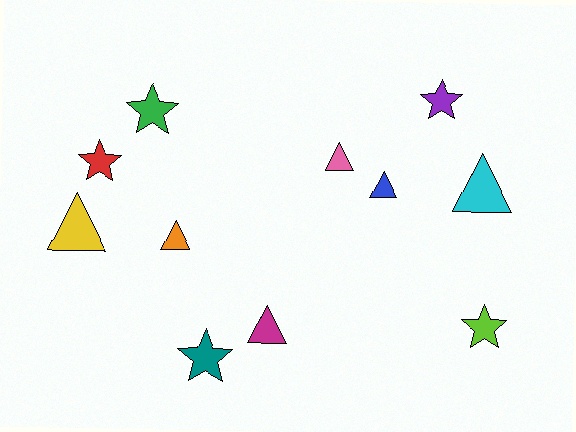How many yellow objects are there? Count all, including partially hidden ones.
There is 1 yellow object.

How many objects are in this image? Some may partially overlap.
There are 11 objects.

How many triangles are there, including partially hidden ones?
There are 6 triangles.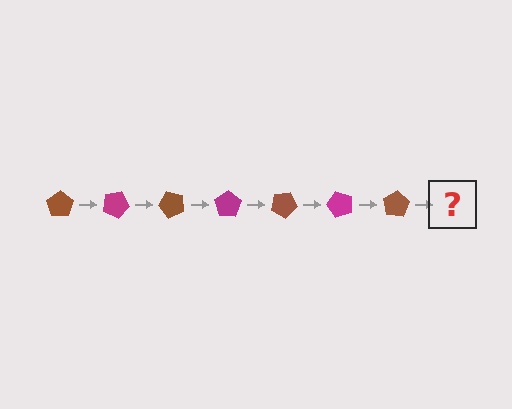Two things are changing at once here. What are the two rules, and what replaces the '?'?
The two rules are that it rotates 25 degrees each step and the color cycles through brown and magenta. The '?' should be a magenta pentagon, rotated 175 degrees from the start.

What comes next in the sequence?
The next element should be a magenta pentagon, rotated 175 degrees from the start.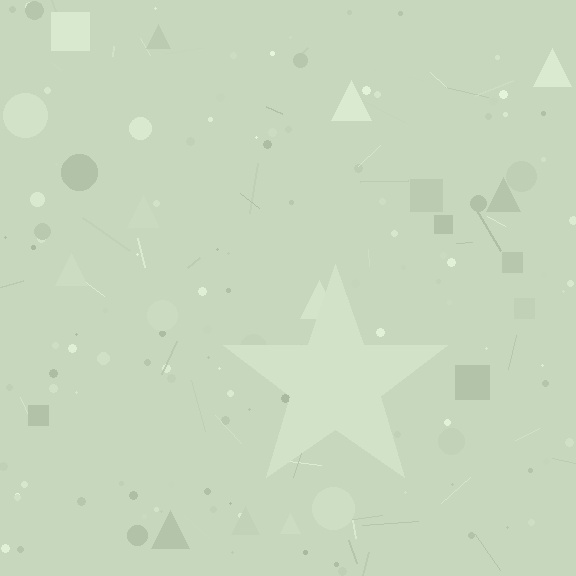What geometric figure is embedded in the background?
A star is embedded in the background.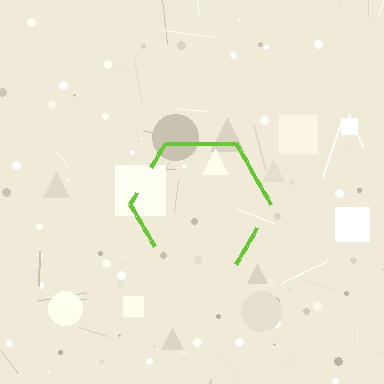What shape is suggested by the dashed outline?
The dashed outline suggests a hexagon.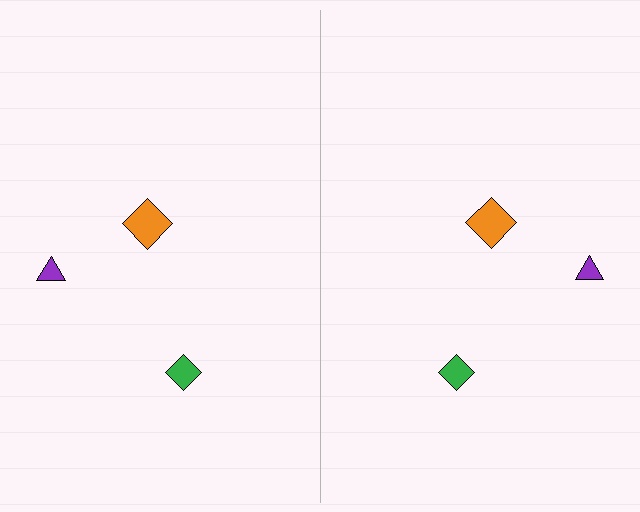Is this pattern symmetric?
Yes, this pattern has bilateral (reflection) symmetry.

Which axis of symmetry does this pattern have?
The pattern has a vertical axis of symmetry running through the center of the image.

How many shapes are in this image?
There are 6 shapes in this image.